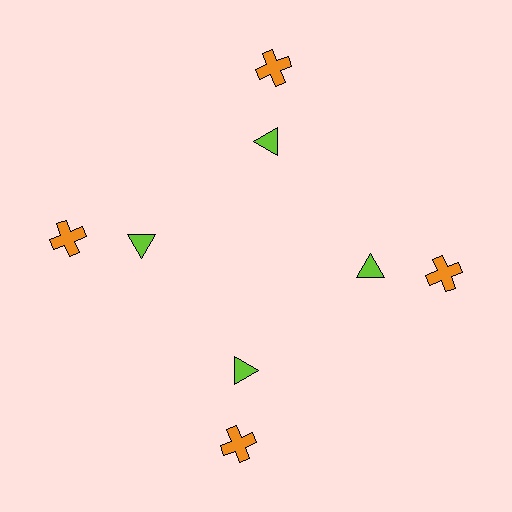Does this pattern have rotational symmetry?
Yes, this pattern has 4-fold rotational symmetry. It looks the same after rotating 90 degrees around the center.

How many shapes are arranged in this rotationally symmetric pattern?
There are 8 shapes, arranged in 4 groups of 2.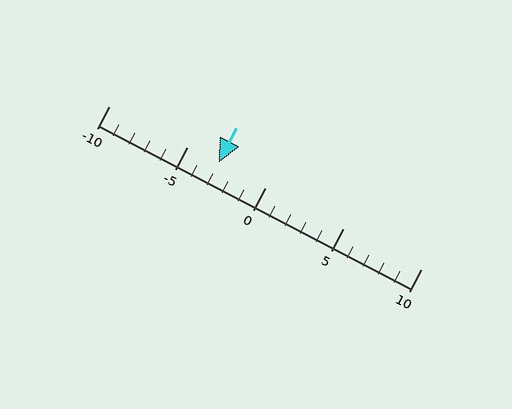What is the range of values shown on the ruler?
The ruler shows values from -10 to 10.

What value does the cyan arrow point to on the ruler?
The cyan arrow points to approximately -3.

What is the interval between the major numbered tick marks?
The major tick marks are spaced 5 units apart.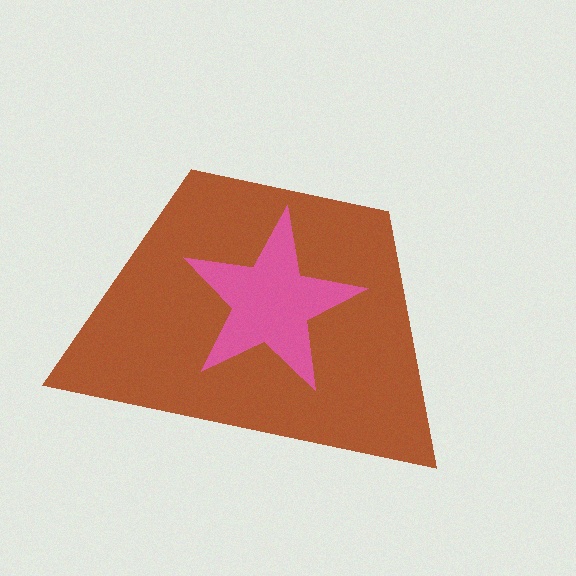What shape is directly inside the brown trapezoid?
The pink star.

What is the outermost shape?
The brown trapezoid.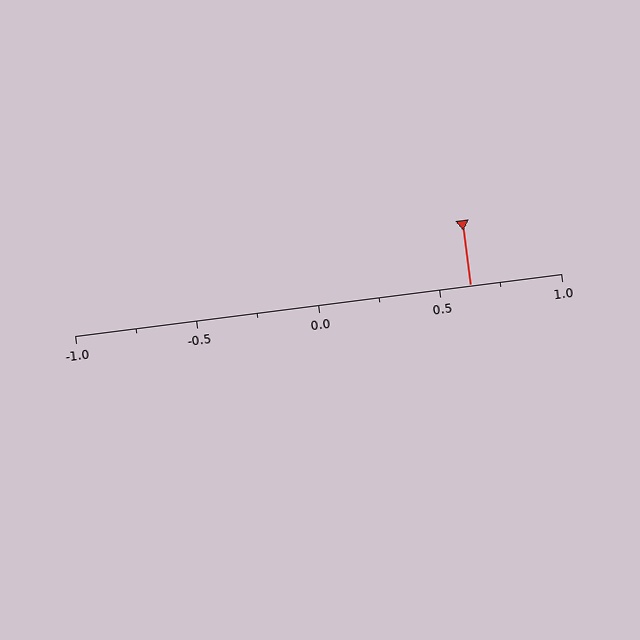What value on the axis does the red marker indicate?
The marker indicates approximately 0.62.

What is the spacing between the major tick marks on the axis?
The major ticks are spaced 0.5 apart.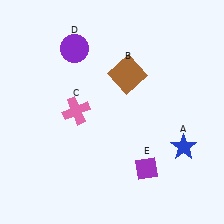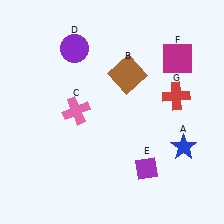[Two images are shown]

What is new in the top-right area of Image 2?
A magenta square (F) was added in the top-right area of Image 2.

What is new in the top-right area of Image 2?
A red cross (G) was added in the top-right area of Image 2.